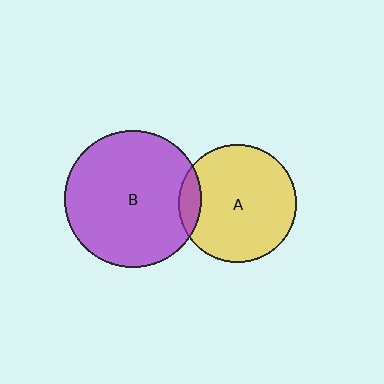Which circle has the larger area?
Circle B (purple).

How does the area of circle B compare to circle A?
Approximately 1.3 times.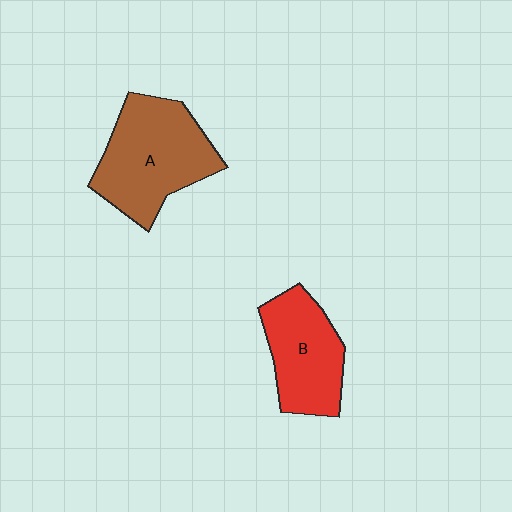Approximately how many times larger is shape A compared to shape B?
Approximately 1.3 times.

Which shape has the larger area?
Shape A (brown).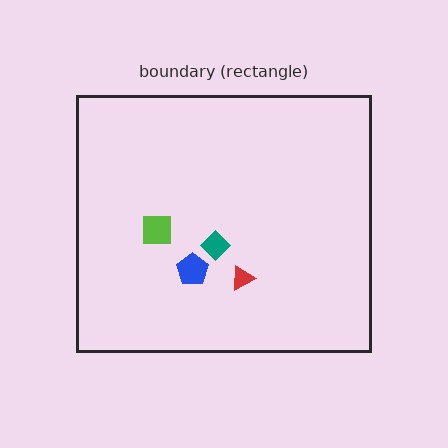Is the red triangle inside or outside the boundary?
Inside.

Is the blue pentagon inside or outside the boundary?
Inside.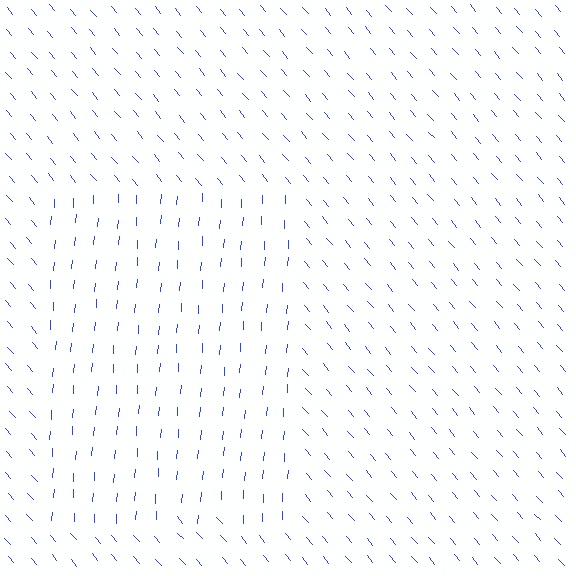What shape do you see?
I see a rectangle.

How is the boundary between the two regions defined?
The boundary is defined purely by a change in line orientation (approximately 45 degrees difference). All lines are the same color and thickness.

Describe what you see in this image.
The image is filled with small blue line segments. A rectangle region in the image has lines oriented differently from the surrounding lines, creating a visible texture boundary.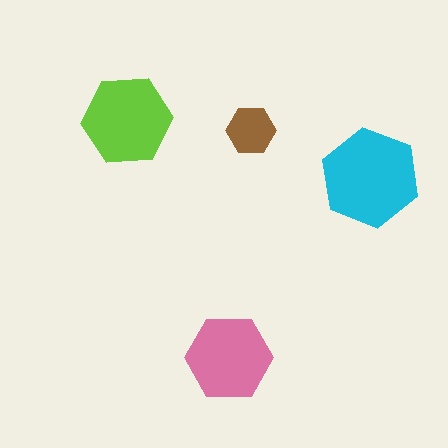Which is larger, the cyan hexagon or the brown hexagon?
The cyan one.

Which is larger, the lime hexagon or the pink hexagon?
The lime one.